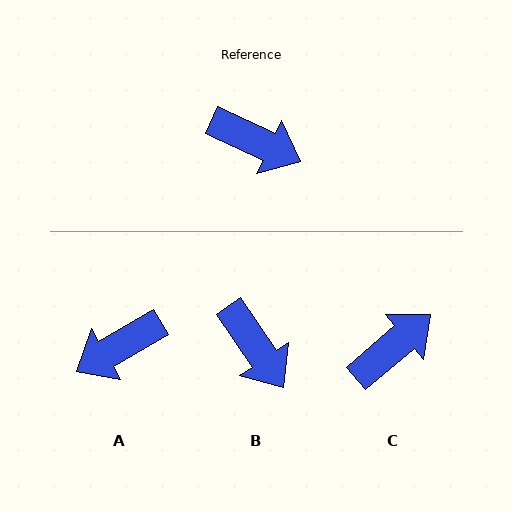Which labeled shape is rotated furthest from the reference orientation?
A, about 125 degrees away.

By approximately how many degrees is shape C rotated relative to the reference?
Approximately 66 degrees counter-clockwise.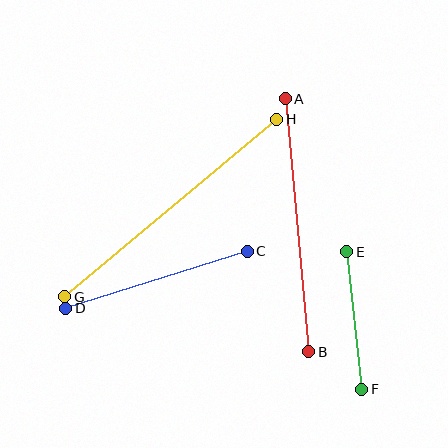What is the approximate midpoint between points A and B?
The midpoint is at approximately (297, 225) pixels.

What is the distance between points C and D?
The distance is approximately 190 pixels.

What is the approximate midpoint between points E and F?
The midpoint is at approximately (354, 320) pixels.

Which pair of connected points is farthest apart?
Points G and H are farthest apart.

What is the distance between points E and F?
The distance is approximately 138 pixels.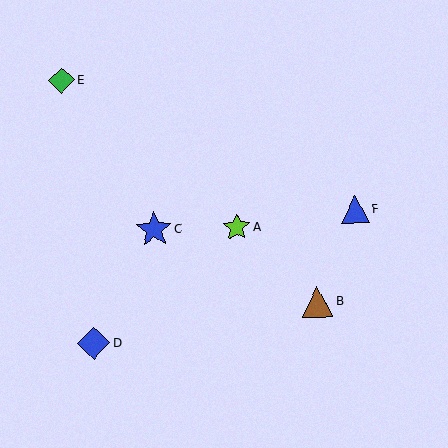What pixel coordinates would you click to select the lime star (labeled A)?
Click at (237, 227) to select the lime star A.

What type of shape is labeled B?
Shape B is a brown triangle.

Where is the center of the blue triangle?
The center of the blue triangle is at (355, 209).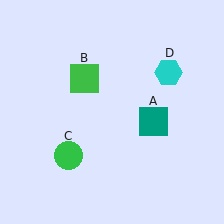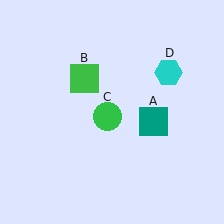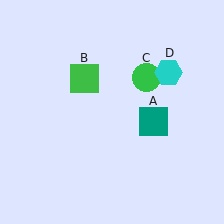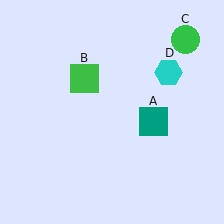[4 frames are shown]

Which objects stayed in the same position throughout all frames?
Teal square (object A) and green square (object B) and cyan hexagon (object D) remained stationary.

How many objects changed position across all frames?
1 object changed position: green circle (object C).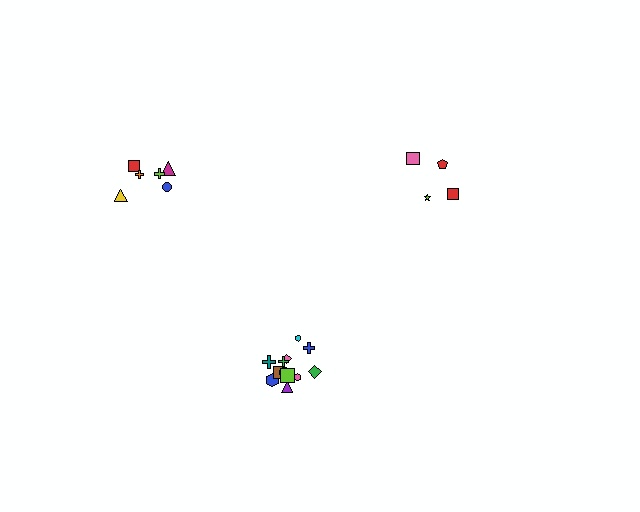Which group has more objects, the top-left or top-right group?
The top-left group.